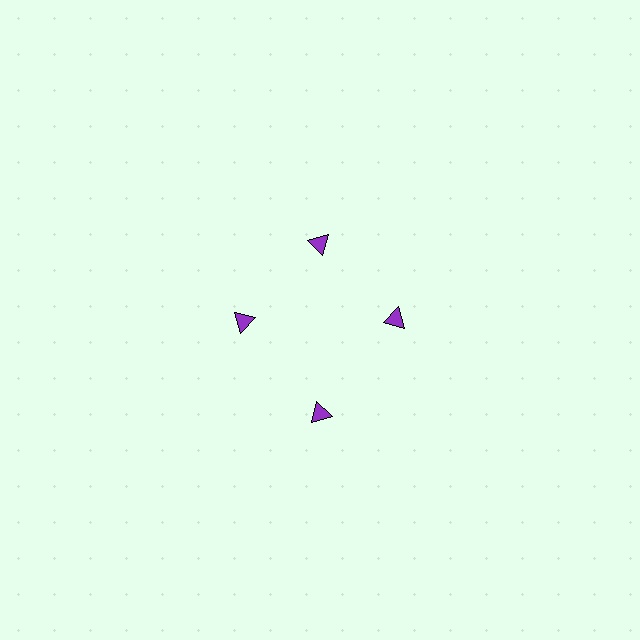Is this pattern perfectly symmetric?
No. The 4 purple triangles are arranged in a ring, but one element near the 6 o'clock position is pushed outward from the center, breaking the 4-fold rotational symmetry.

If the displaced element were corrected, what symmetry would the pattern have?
It would have 4-fold rotational symmetry — the pattern would map onto itself every 90 degrees.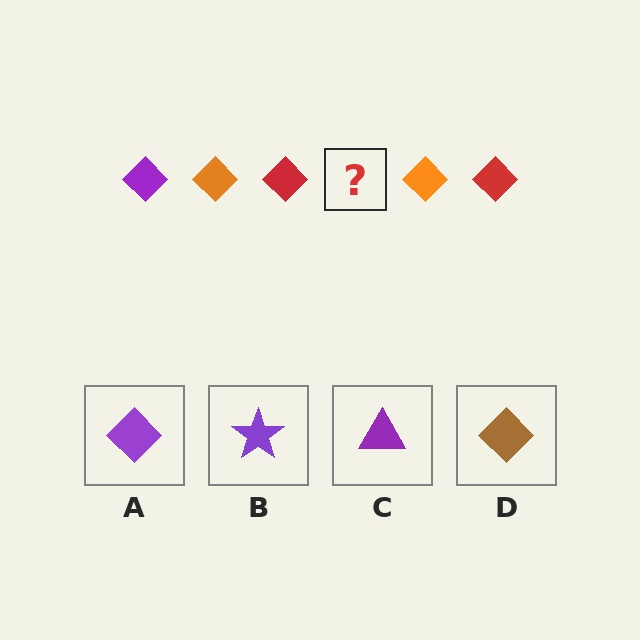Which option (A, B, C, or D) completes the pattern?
A.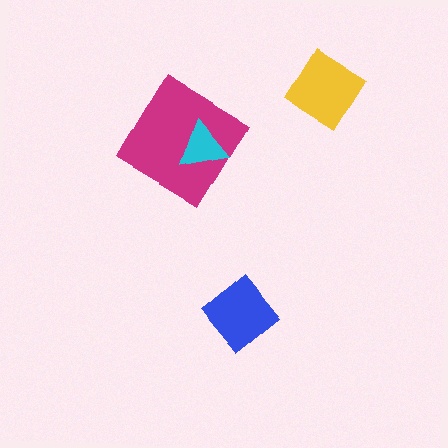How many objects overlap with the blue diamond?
0 objects overlap with the blue diamond.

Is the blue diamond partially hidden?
No, no other shape covers it.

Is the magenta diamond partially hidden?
Yes, it is partially covered by another shape.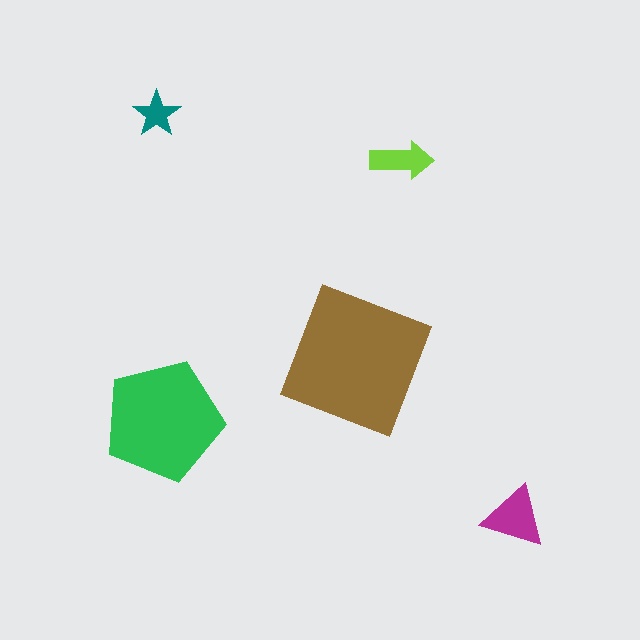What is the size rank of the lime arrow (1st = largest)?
4th.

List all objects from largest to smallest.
The brown square, the green pentagon, the magenta triangle, the lime arrow, the teal star.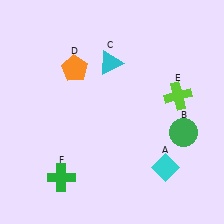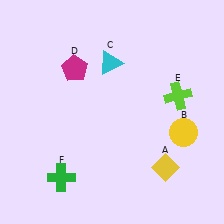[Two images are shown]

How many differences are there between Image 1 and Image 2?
There are 3 differences between the two images.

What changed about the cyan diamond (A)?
In Image 1, A is cyan. In Image 2, it changed to yellow.